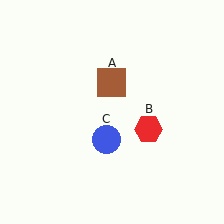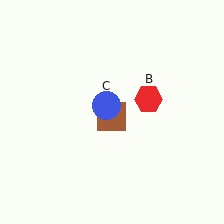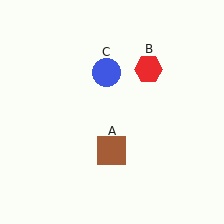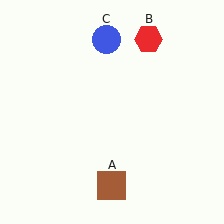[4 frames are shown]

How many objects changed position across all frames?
3 objects changed position: brown square (object A), red hexagon (object B), blue circle (object C).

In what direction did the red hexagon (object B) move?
The red hexagon (object B) moved up.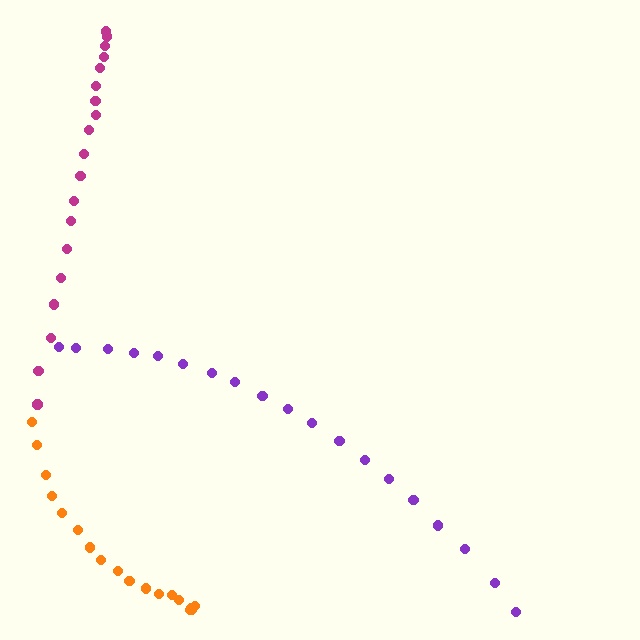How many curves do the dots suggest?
There are 3 distinct paths.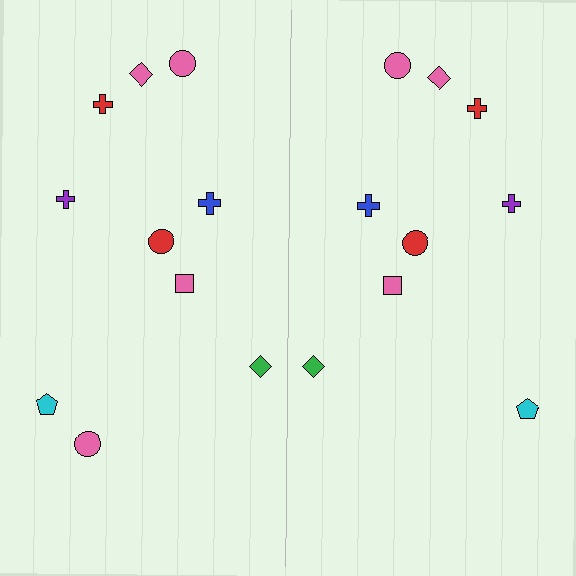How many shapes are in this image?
There are 19 shapes in this image.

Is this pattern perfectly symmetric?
No, the pattern is not perfectly symmetric. A pink circle is missing from the right side.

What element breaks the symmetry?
A pink circle is missing from the right side.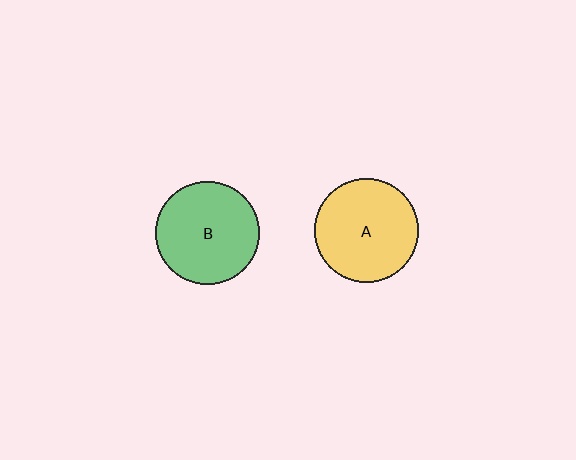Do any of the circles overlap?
No, none of the circles overlap.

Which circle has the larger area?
Circle A (yellow).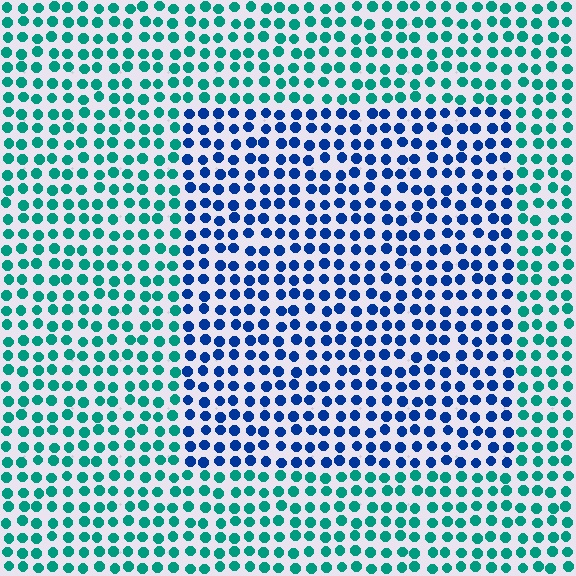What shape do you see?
I see a rectangle.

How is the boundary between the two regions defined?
The boundary is defined purely by a slight shift in hue (about 51 degrees). Spacing, size, and orientation are identical on both sides.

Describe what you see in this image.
The image is filled with small teal elements in a uniform arrangement. A rectangle-shaped region is visible where the elements are tinted to a slightly different hue, forming a subtle color boundary.